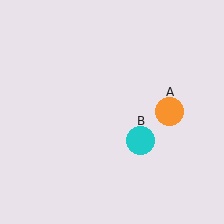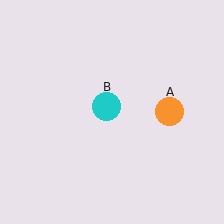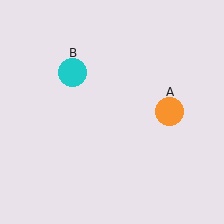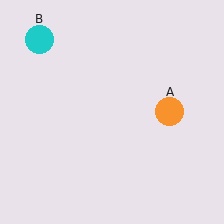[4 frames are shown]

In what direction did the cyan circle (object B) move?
The cyan circle (object B) moved up and to the left.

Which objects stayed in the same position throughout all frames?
Orange circle (object A) remained stationary.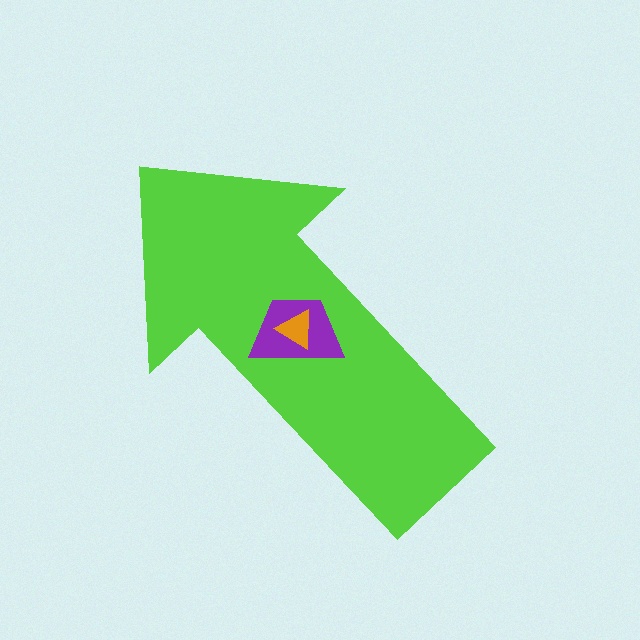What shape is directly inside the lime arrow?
The purple trapezoid.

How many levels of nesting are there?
3.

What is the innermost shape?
The orange triangle.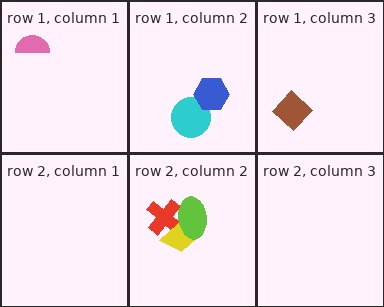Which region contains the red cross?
The row 2, column 2 region.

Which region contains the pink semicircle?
The row 1, column 1 region.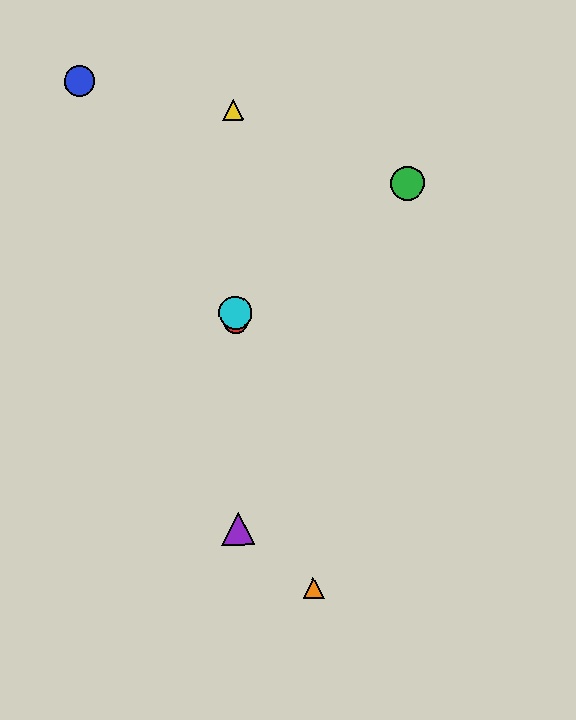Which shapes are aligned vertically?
The red circle, the yellow triangle, the purple triangle, the cyan circle are aligned vertically.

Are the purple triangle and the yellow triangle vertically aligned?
Yes, both are at x≈238.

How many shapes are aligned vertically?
4 shapes (the red circle, the yellow triangle, the purple triangle, the cyan circle) are aligned vertically.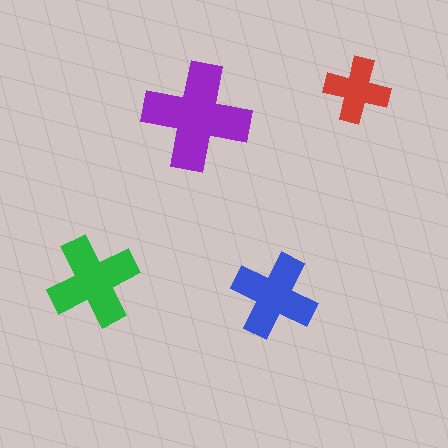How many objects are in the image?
There are 4 objects in the image.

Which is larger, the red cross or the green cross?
The green one.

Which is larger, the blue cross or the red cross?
The blue one.